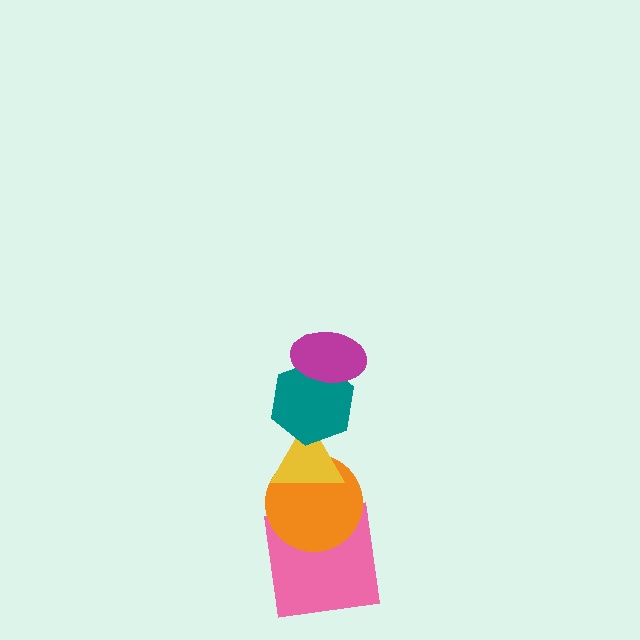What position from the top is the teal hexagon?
The teal hexagon is 2nd from the top.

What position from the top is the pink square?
The pink square is 5th from the top.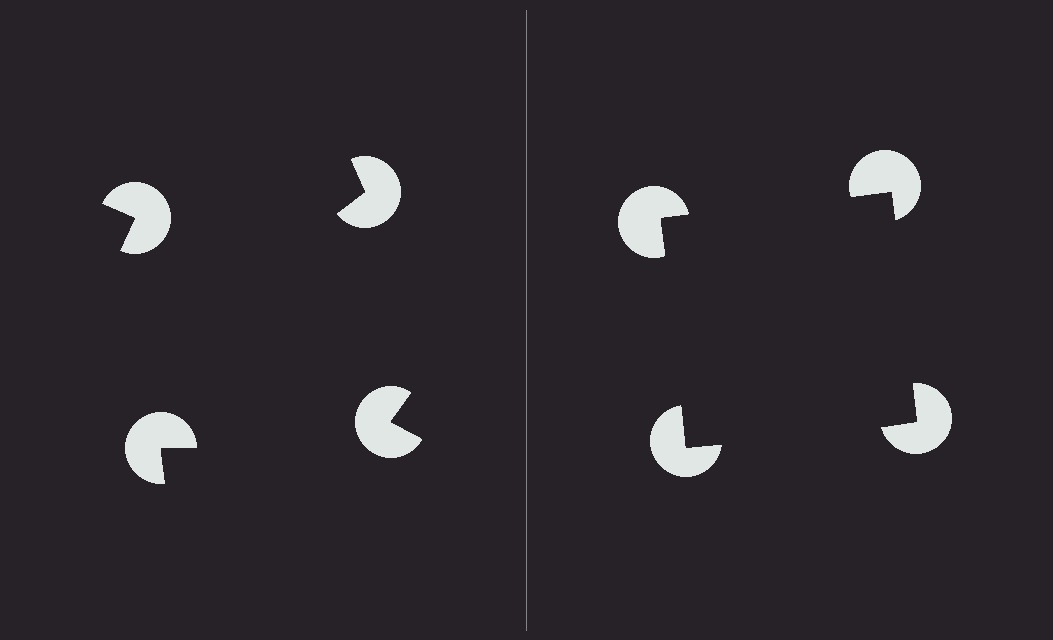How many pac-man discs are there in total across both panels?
8 — 4 on each side.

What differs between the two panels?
The pac-man discs are positioned identically on both sides; only the wedge orientations differ. On the right they align to a square; on the left they are misaligned.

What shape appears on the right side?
An illusory square.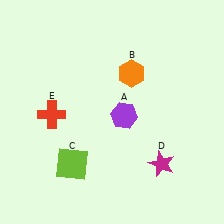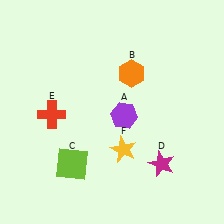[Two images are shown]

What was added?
A yellow star (F) was added in Image 2.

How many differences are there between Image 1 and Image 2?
There is 1 difference between the two images.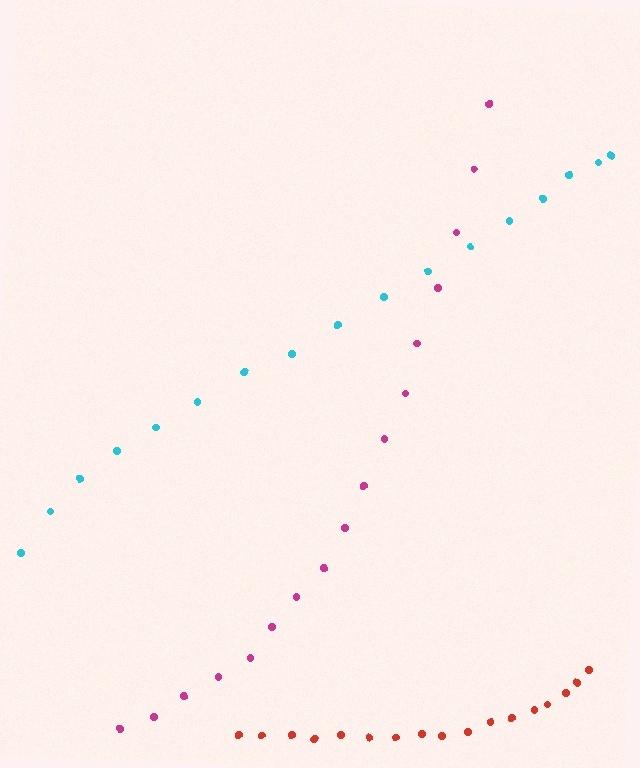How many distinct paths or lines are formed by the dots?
There are 3 distinct paths.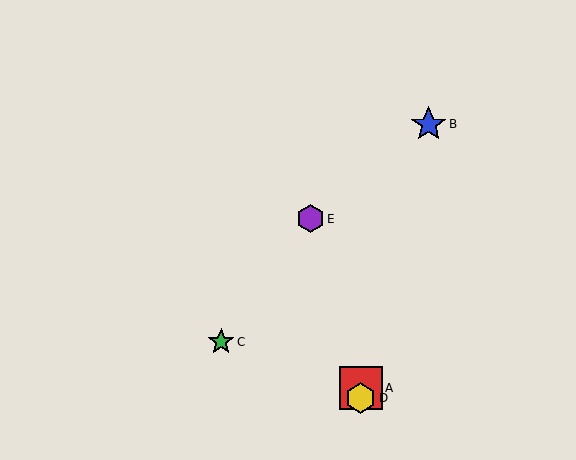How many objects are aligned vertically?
2 objects (A, D) are aligned vertically.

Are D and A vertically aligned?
Yes, both are at x≈361.